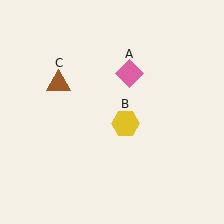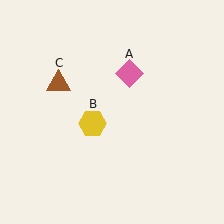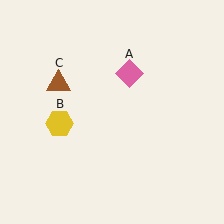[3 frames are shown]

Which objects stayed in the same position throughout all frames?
Pink diamond (object A) and brown triangle (object C) remained stationary.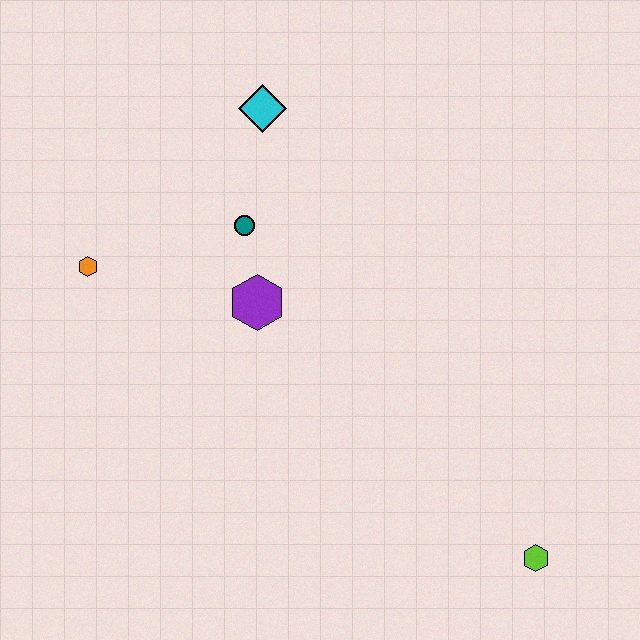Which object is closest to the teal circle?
The purple hexagon is closest to the teal circle.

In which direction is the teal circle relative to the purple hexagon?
The teal circle is above the purple hexagon.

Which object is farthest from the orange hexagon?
The lime hexagon is farthest from the orange hexagon.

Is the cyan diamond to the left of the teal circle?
No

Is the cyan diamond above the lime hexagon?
Yes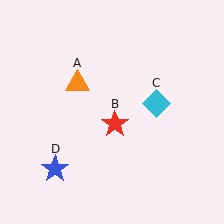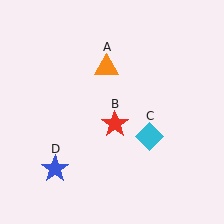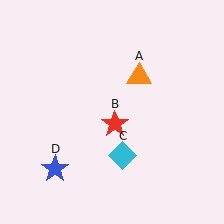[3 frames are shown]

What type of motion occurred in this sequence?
The orange triangle (object A), cyan diamond (object C) rotated clockwise around the center of the scene.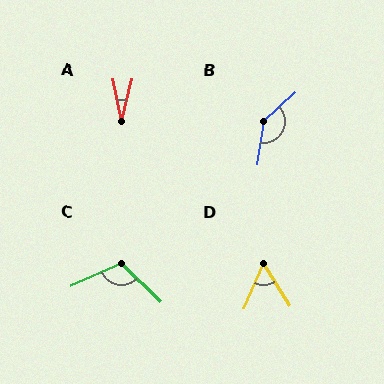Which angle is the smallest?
A, at approximately 25 degrees.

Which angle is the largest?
B, at approximately 140 degrees.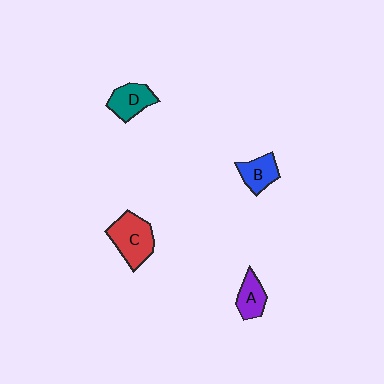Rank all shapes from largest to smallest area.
From largest to smallest: C (red), D (teal), B (blue), A (purple).